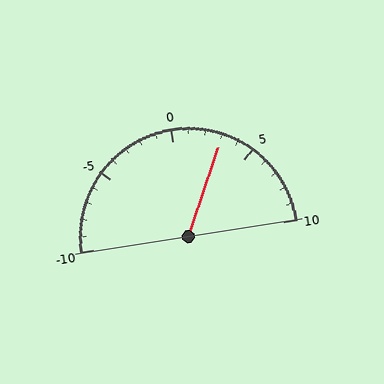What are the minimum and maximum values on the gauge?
The gauge ranges from -10 to 10.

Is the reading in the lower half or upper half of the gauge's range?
The reading is in the upper half of the range (-10 to 10).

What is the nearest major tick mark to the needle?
The nearest major tick mark is 5.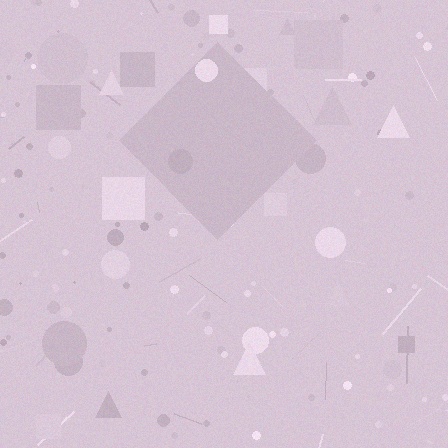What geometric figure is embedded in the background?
A diamond is embedded in the background.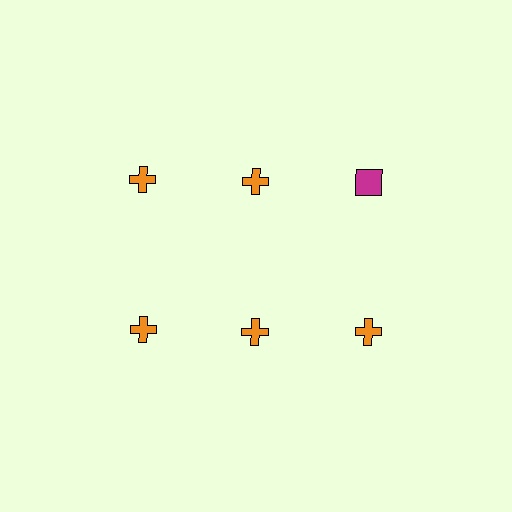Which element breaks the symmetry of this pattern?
The magenta square in the top row, center column breaks the symmetry. All other shapes are orange crosses.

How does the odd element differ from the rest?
It differs in both color (magenta instead of orange) and shape (square instead of cross).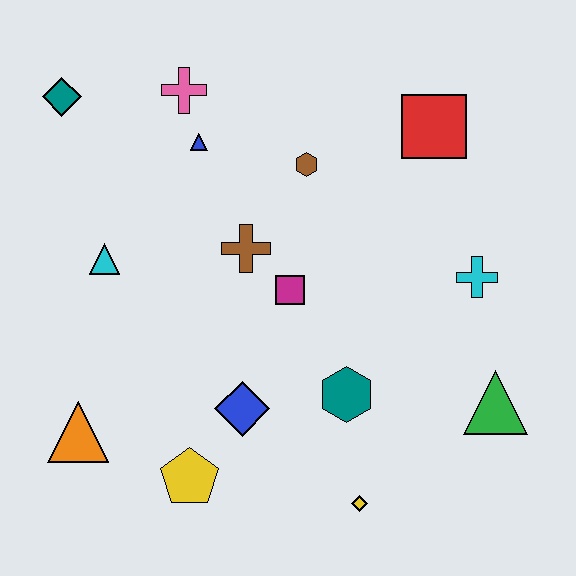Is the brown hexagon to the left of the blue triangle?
No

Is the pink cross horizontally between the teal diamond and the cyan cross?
Yes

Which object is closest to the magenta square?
The brown cross is closest to the magenta square.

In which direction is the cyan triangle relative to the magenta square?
The cyan triangle is to the left of the magenta square.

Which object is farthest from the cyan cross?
The teal diamond is farthest from the cyan cross.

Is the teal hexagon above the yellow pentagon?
Yes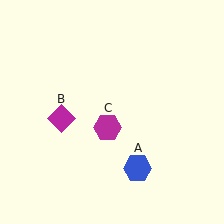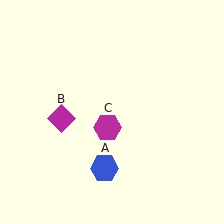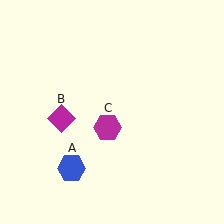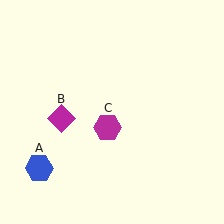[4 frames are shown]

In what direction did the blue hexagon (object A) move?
The blue hexagon (object A) moved left.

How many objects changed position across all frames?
1 object changed position: blue hexagon (object A).